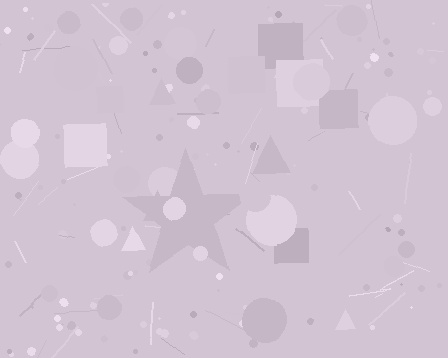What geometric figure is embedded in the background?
A star is embedded in the background.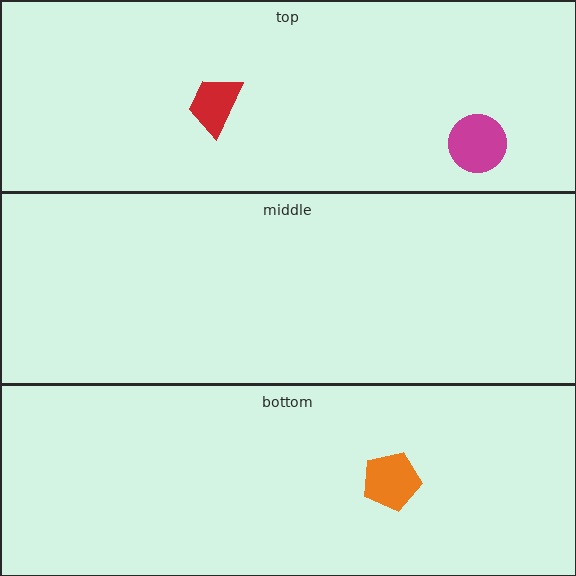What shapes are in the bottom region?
The orange pentagon.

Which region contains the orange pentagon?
The bottom region.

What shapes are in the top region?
The red trapezoid, the magenta circle.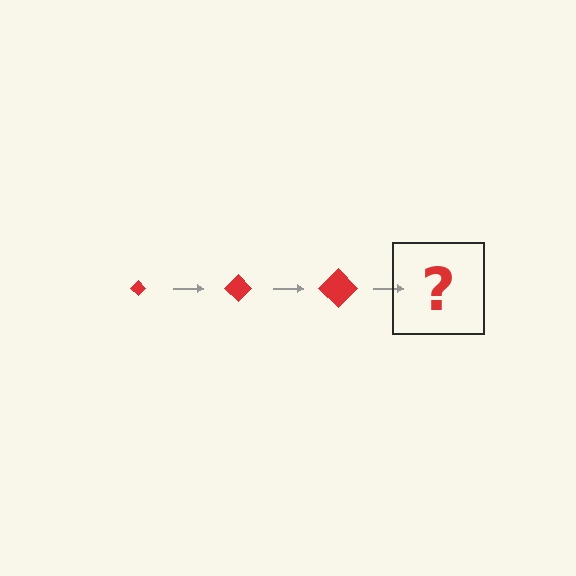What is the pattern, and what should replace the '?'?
The pattern is that the diamond gets progressively larger each step. The '?' should be a red diamond, larger than the previous one.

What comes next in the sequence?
The next element should be a red diamond, larger than the previous one.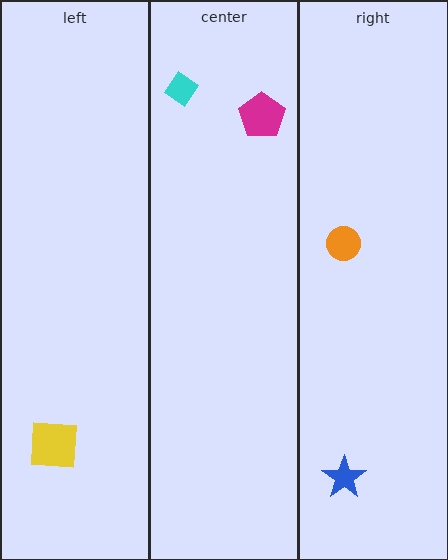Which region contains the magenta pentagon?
The center region.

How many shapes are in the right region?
2.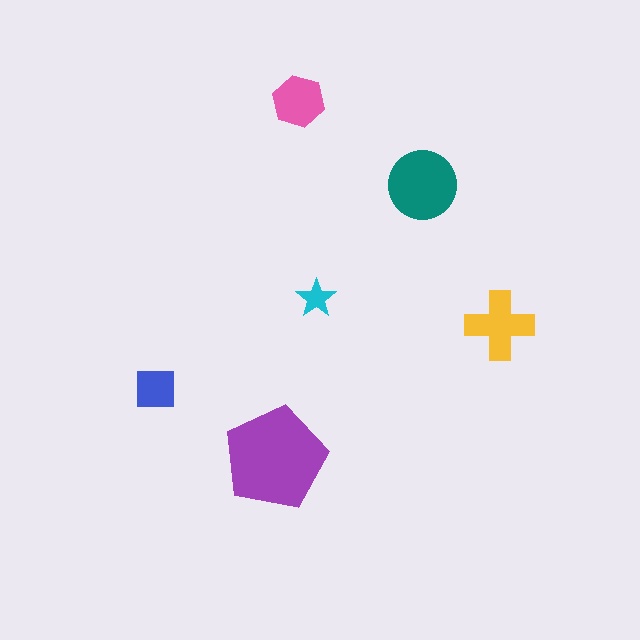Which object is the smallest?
The cyan star.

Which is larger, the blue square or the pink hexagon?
The pink hexagon.